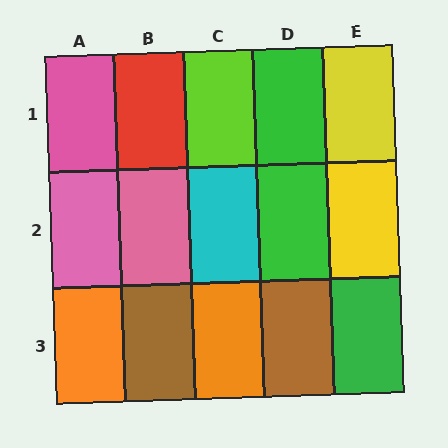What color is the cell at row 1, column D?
Green.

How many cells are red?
1 cell is red.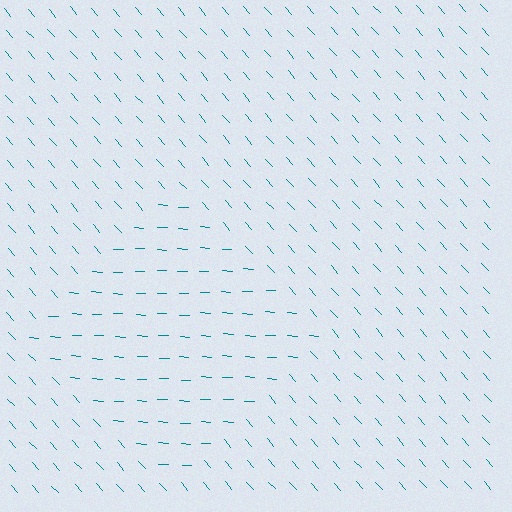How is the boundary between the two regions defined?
The boundary is defined purely by a change in line orientation (approximately 45 degrees difference). All lines are the same color and thickness.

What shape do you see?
I see a diamond.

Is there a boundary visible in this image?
Yes, there is a texture boundary formed by a change in line orientation.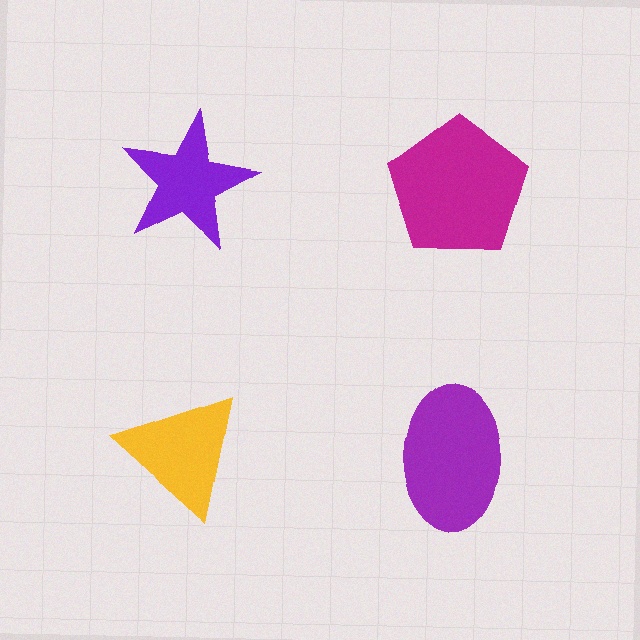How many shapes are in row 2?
2 shapes.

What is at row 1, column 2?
A magenta pentagon.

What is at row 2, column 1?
A yellow triangle.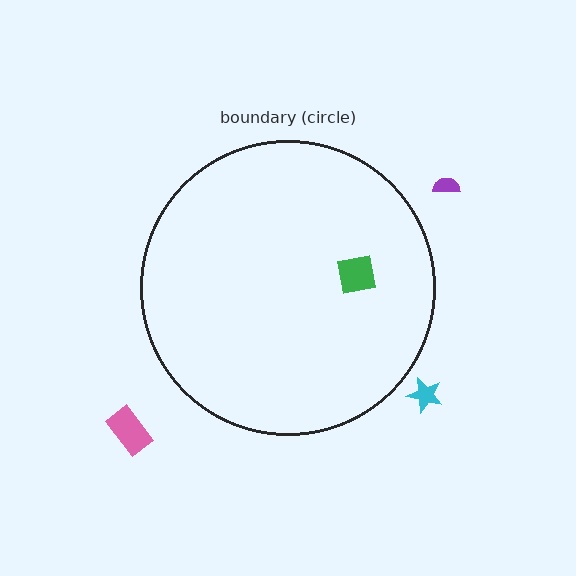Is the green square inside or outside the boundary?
Inside.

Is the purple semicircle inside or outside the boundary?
Outside.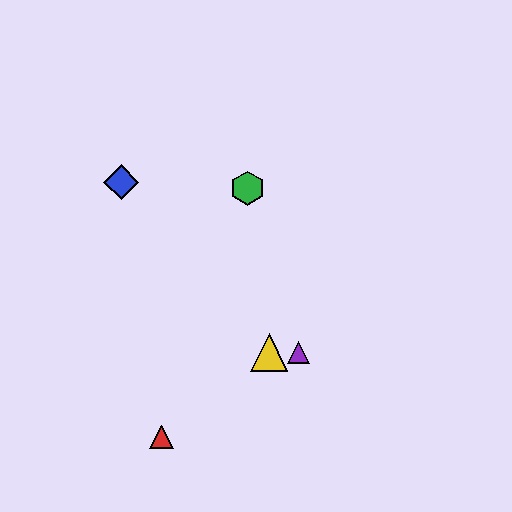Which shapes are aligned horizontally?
The yellow triangle, the purple triangle are aligned horizontally.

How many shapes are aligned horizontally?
2 shapes (the yellow triangle, the purple triangle) are aligned horizontally.